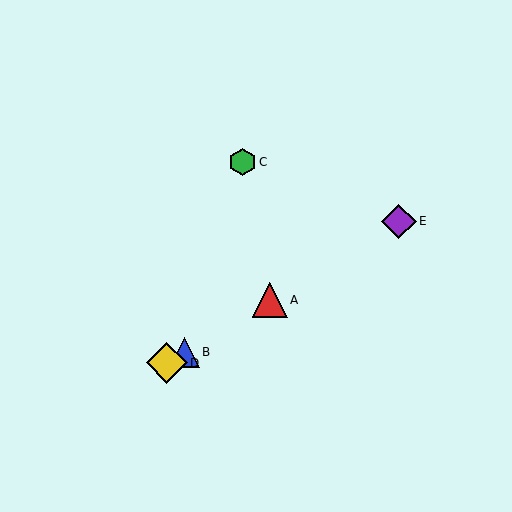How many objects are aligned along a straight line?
4 objects (A, B, D, E) are aligned along a straight line.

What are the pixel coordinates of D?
Object D is at (167, 363).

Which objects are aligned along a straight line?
Objects A, B, D, E are aligned along a straight line.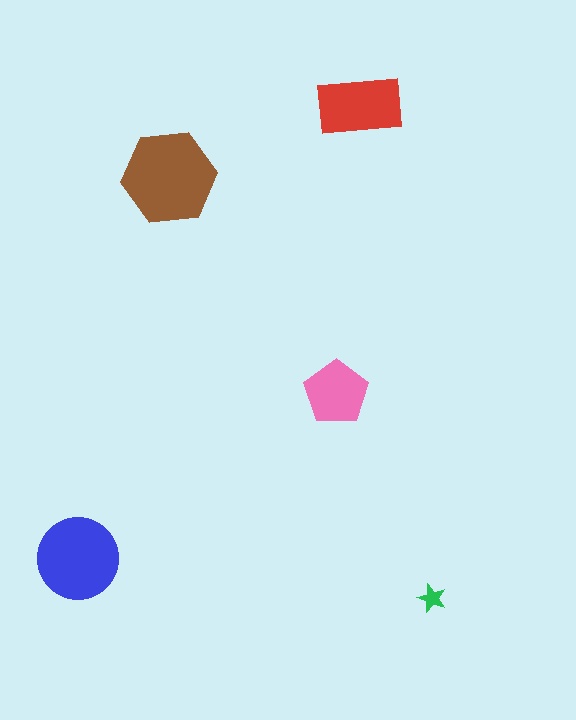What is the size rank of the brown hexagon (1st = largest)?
1st.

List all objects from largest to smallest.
The brown hexagon, the blue circle, the red rectangle, the pink pentagon, the green star.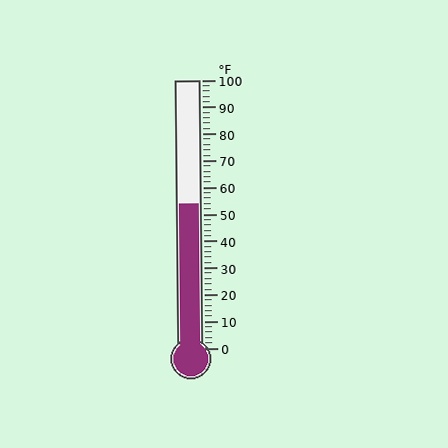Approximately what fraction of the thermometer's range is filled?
The thermometer is filled to approximately 55% of its range.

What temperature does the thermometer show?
The thermometer shows approximately 54°F.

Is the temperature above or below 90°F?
The temperature is below 90°F.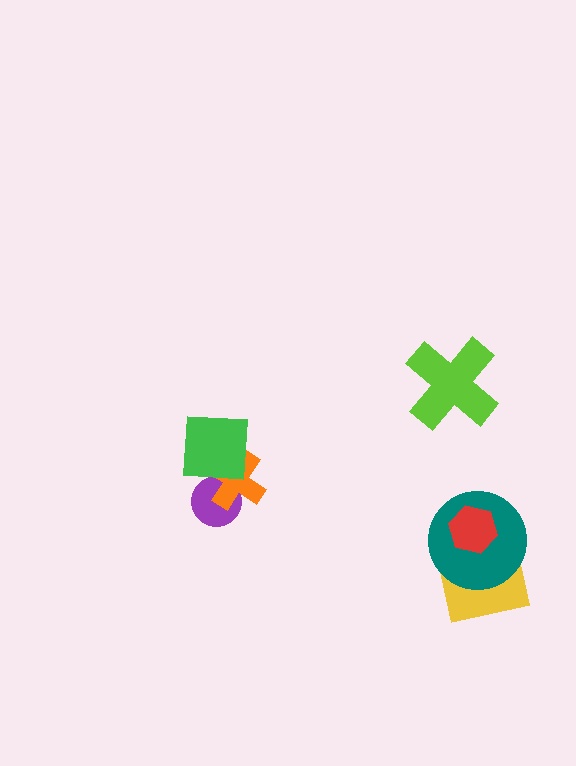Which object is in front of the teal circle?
The red hexagon is in front of the teal circle.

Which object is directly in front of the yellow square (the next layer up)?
The teal circle is directly in front of the yellow square.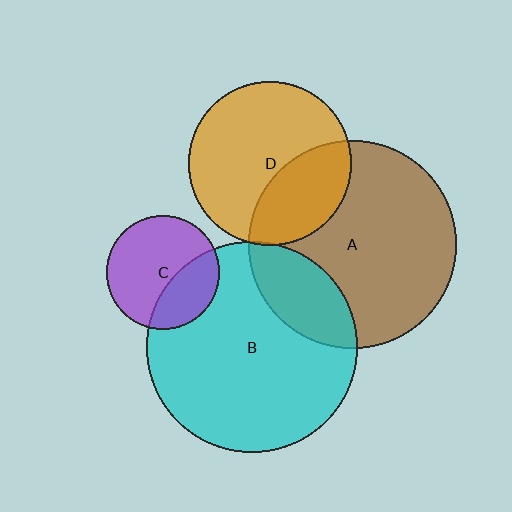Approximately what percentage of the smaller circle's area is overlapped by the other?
Approximately 5%.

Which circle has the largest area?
Circle B (cyan).